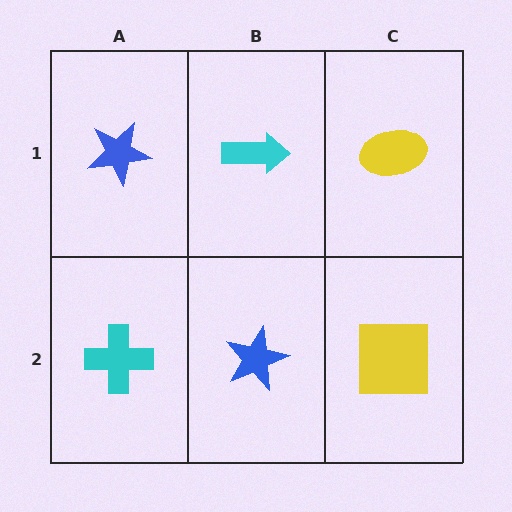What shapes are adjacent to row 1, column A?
A cyan cross (row 2, column A), a cyan arrow (row 1, column B).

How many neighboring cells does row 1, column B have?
3.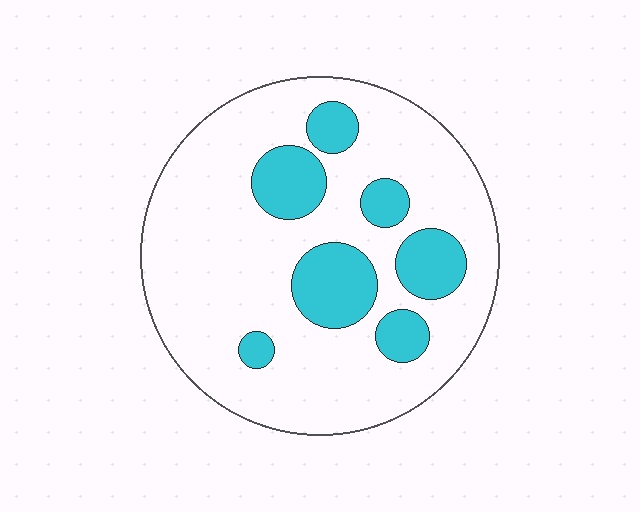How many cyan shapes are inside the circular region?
7.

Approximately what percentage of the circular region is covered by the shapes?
Approximately 20%.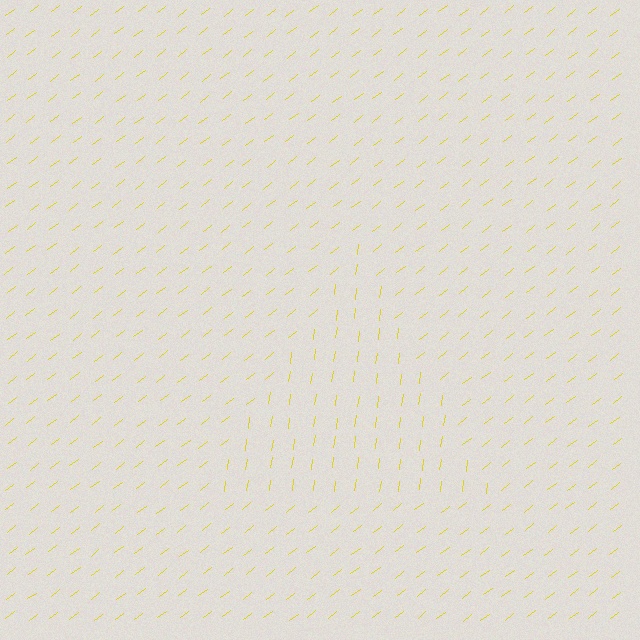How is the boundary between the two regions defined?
The boundary is defined purely by a change in line orientation (approximately 45 degrees difference). All lines are the same color and thickness.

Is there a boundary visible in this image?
Yes, there is a texture boundary formed by a change in line orientation.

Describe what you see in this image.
The image is filled with small yellow line segments. A triangle region in the image has lines oriented differently from the surrounding lines, creating a visible texture boundary.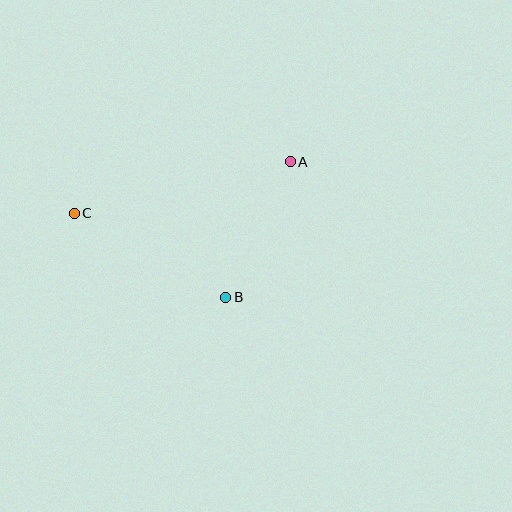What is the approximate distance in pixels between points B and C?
The distance between B and C is approximately 173 pixels.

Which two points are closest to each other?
Points A and B are closest to each other.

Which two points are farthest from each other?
Points A and C are farthest from each other.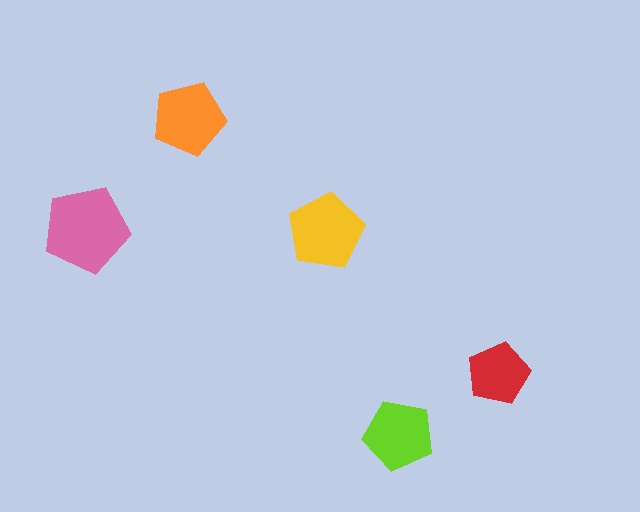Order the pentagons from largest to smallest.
the pink one, the yellow one, the orange one, the lime one, the red one.